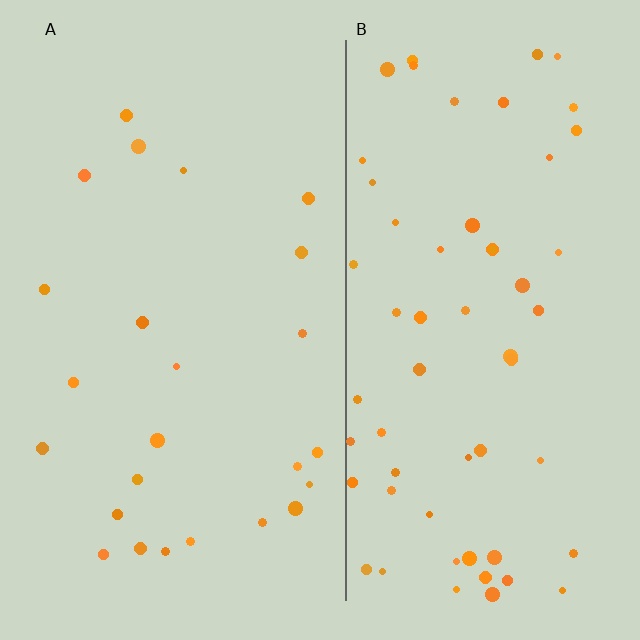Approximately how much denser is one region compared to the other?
Approximately 2.4× — region B over region A.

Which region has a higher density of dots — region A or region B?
B (the right).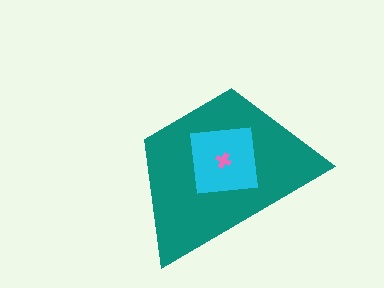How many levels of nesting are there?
3.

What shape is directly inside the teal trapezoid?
The cyan square.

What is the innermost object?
The pink cross.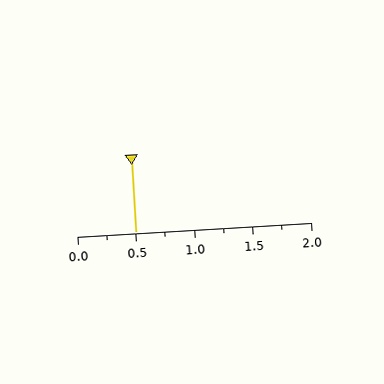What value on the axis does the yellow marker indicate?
The marker indicates approximately 0.5.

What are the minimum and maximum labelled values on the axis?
The axis runs from 0.0 to 2.0.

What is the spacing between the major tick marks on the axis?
The major ticks are spaced 0.5 apart.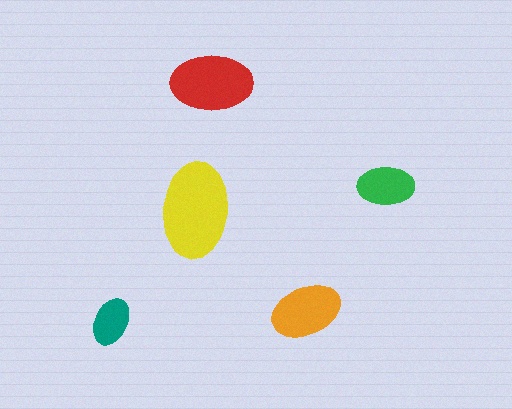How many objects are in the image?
There are 5 objects in the image.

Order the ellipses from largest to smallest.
the yellow one, the red one, the orange one, the green one, the teal one.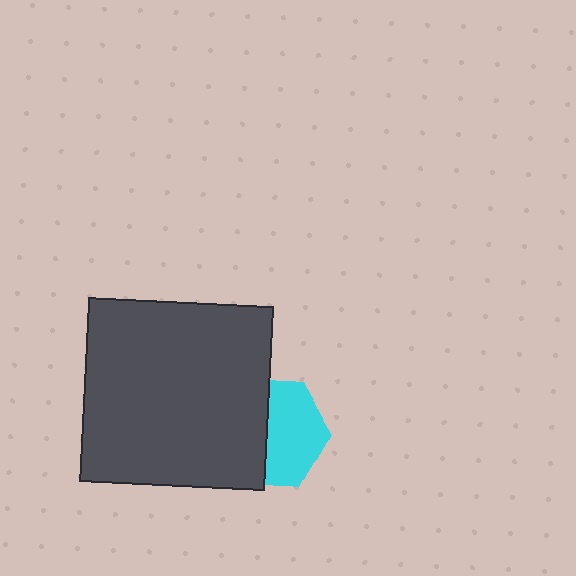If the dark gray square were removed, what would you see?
You would see the complete cyan hexagon.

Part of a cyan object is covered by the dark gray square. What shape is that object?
It is a hexagon.